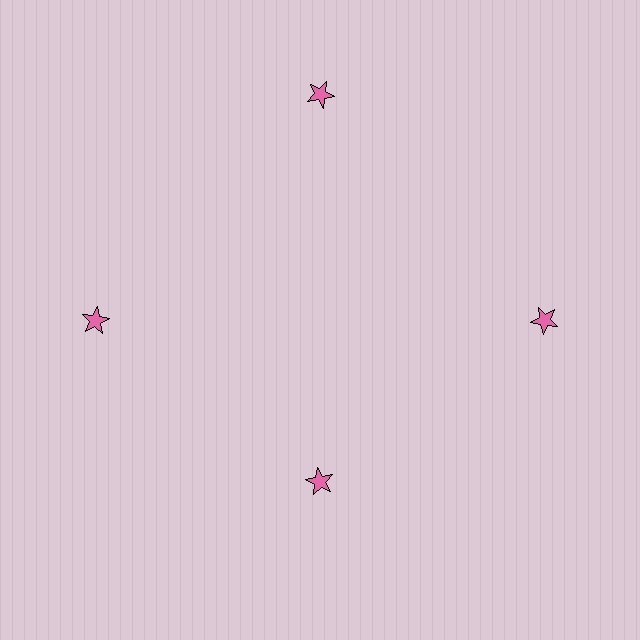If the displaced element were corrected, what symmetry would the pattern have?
It would have 4-fold rotational symmetry — the pattern would map onto itself every 90 degrees.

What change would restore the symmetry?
The symmetry would be restored by moving it outward, back onto the ring so that all 4 stars sit at equal angles and equal distance from the center.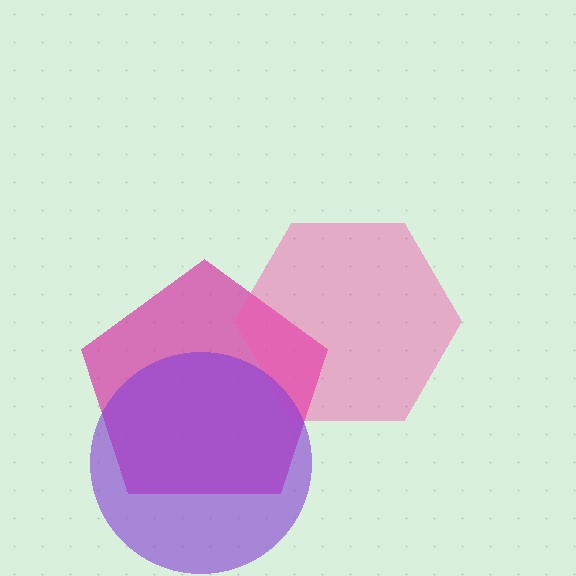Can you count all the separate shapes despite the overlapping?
Yes, there are 3 separate shapes.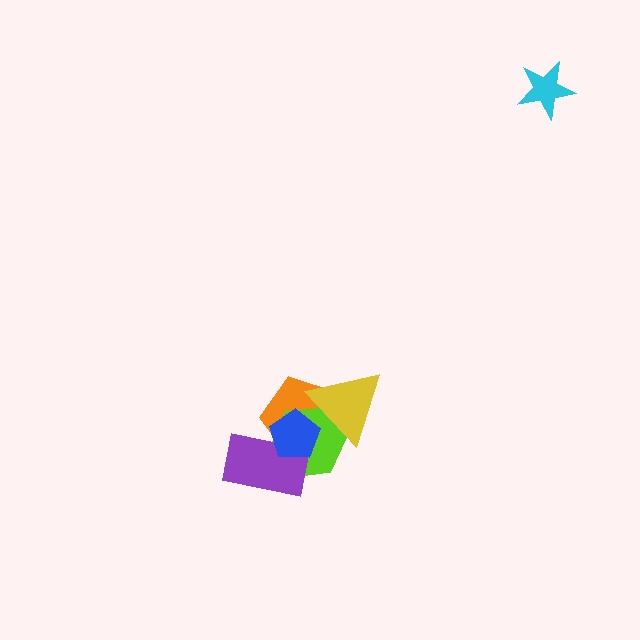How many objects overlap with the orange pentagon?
4 objects overlap with the orange pentagon.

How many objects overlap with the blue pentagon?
4 objects overlap with the blue pentagon.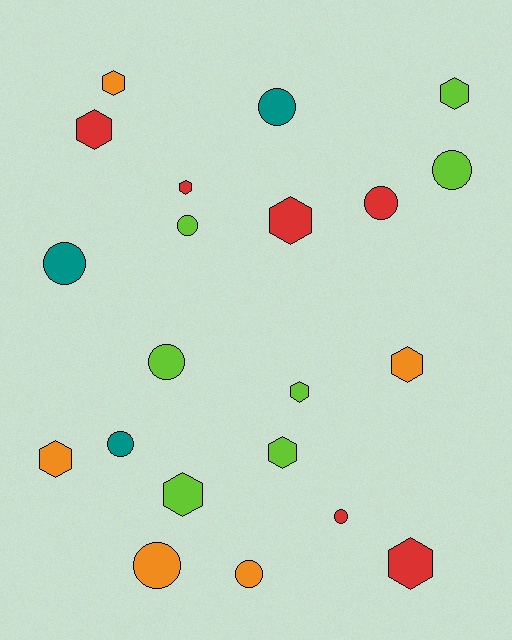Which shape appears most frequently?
Hexagon, with 11 objects.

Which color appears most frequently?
Lime, with 7 objects.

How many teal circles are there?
There are 3 teal circles.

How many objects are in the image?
There are 21 objects.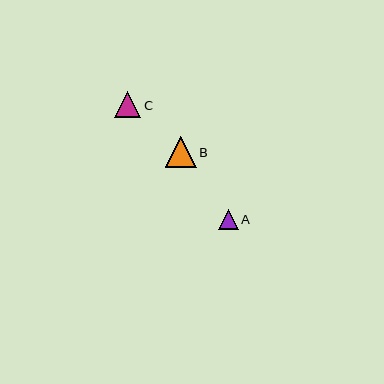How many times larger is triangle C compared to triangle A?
Triangle C is approximately 1.3 times the size of triangle A.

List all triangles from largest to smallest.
From largest to smallest: B, C, A.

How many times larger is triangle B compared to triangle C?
Triangle B is approximately 1.2 times the size of triangle C.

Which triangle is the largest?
Triangle B is the largest with a size of approximately 31 pixels.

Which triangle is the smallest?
Triangle A is the smallest with a size of approximately 20 pixels.